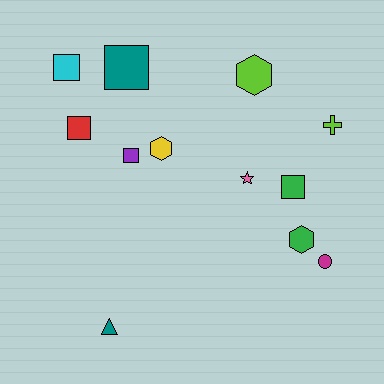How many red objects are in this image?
There is 1 red object.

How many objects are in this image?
There are 12 objects.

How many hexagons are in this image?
There are 3 hexagons.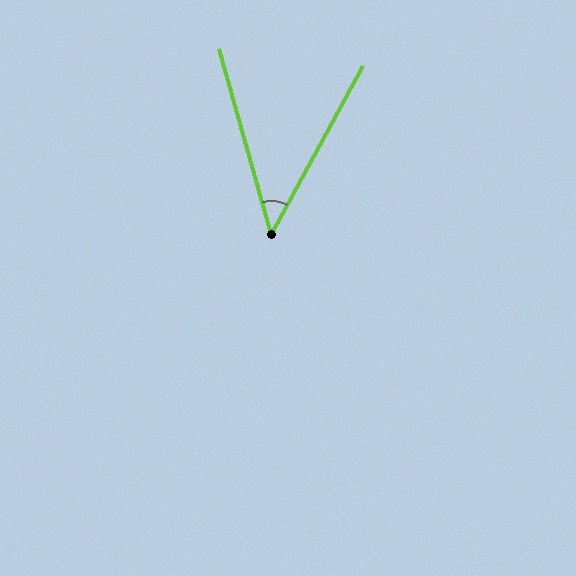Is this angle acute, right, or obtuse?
It is acute.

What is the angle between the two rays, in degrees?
Approximately 44 degrees.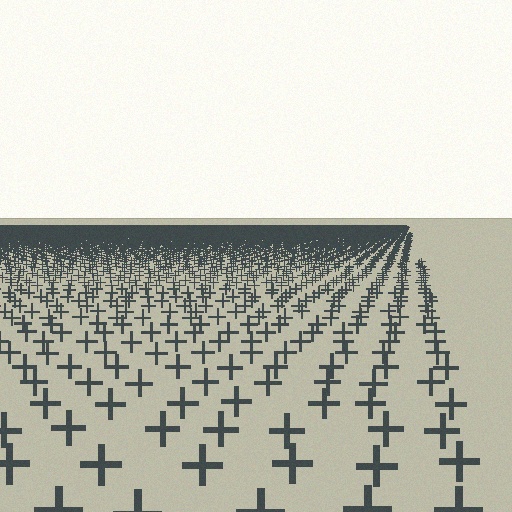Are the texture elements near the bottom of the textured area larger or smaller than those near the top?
Larger. Near the bottom, elements are closer to the viewer and appear at a bigger on-screen size.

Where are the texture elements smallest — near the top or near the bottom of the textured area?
Near the top.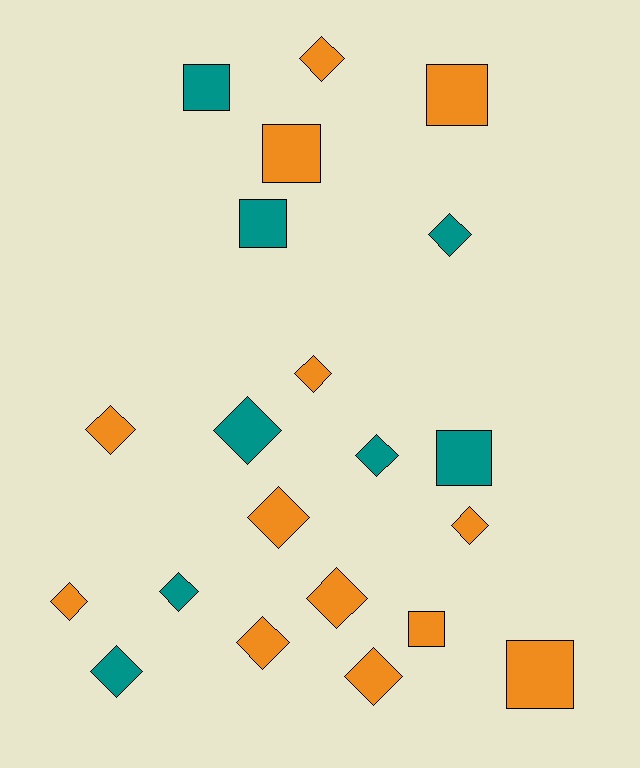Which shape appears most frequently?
Diamond, with 14 objects.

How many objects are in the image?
There are 21 objects.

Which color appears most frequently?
Orange, with 13 objects.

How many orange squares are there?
There are 4 orange squares.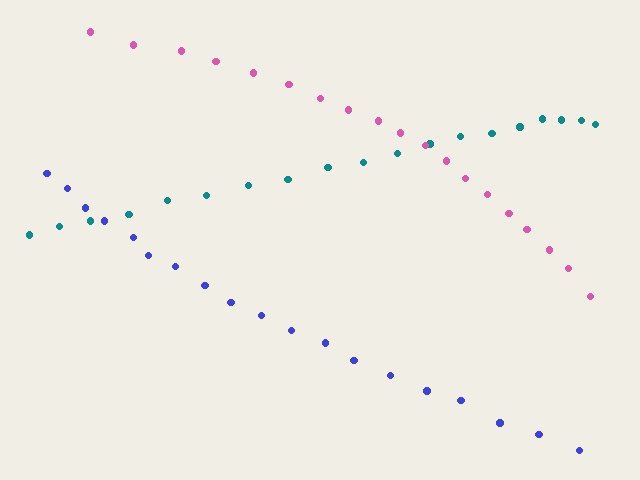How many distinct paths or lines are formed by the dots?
There are 3 distinct paths.